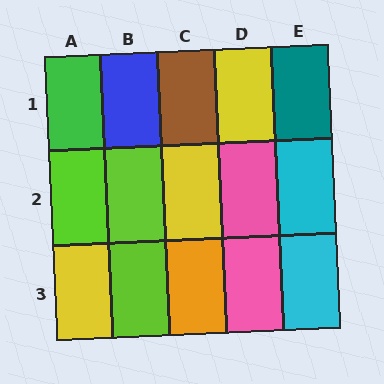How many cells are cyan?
2 cells are cyan.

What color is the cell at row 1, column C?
Brown.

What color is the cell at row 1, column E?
Teal.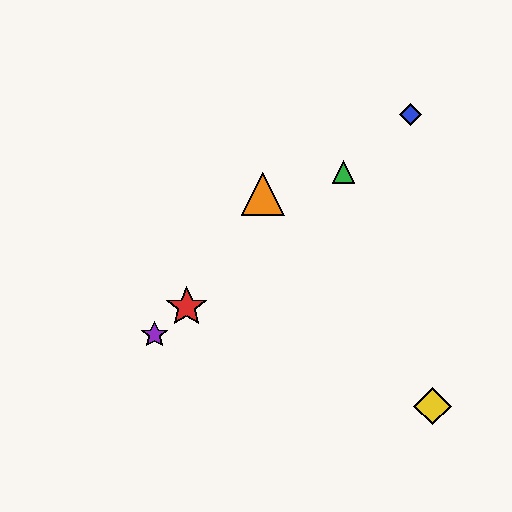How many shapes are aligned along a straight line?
4 shapes (the red star, the blue diamond, the green triangle, the purple star) are aligned along a straight line.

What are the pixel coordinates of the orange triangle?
The orange triangle is at (263, 194).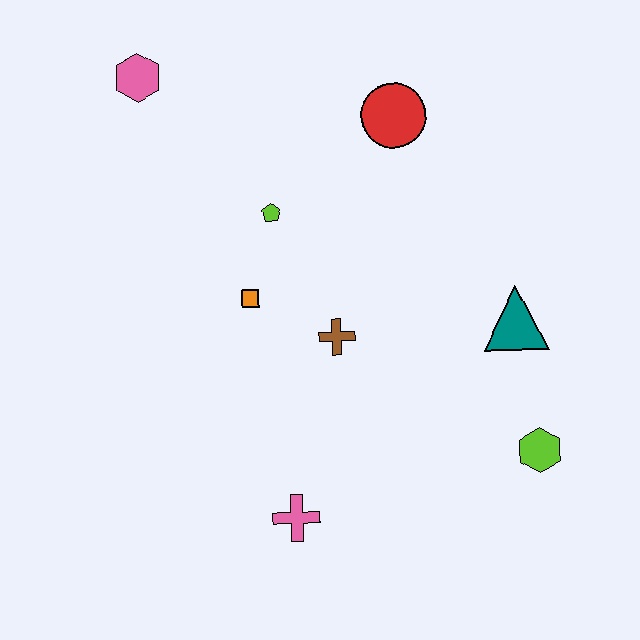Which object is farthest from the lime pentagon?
The lime hexagon is farthest from the lime pentagon.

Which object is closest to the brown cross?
The orange square is closest to the brown cross.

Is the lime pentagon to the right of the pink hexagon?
Yes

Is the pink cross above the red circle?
No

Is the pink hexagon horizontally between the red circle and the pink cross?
No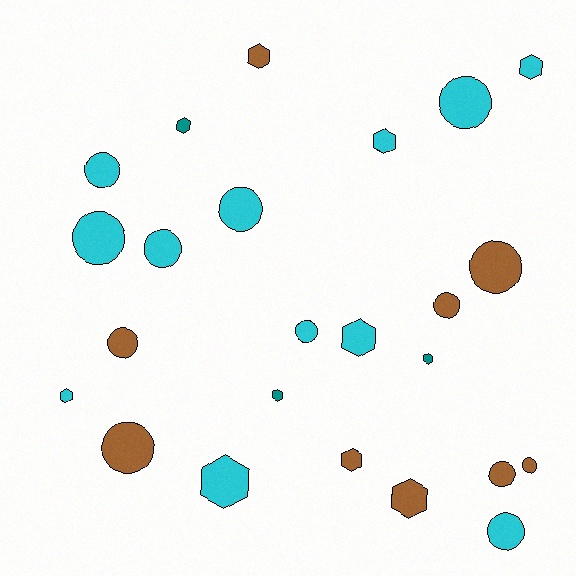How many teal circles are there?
There are no teal circles.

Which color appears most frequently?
Cyan, with 12 objects.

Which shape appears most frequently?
Circle, with 13 objects.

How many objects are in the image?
There are 24 objects.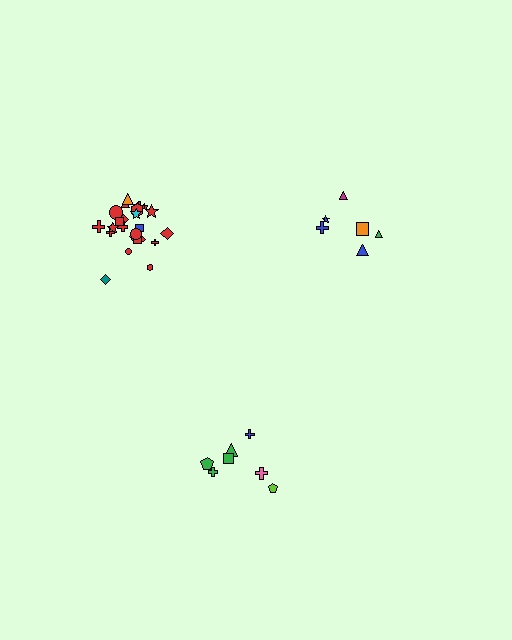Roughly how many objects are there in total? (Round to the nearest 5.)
Roughly 40 objects in total.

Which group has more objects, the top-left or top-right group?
The top-left group.